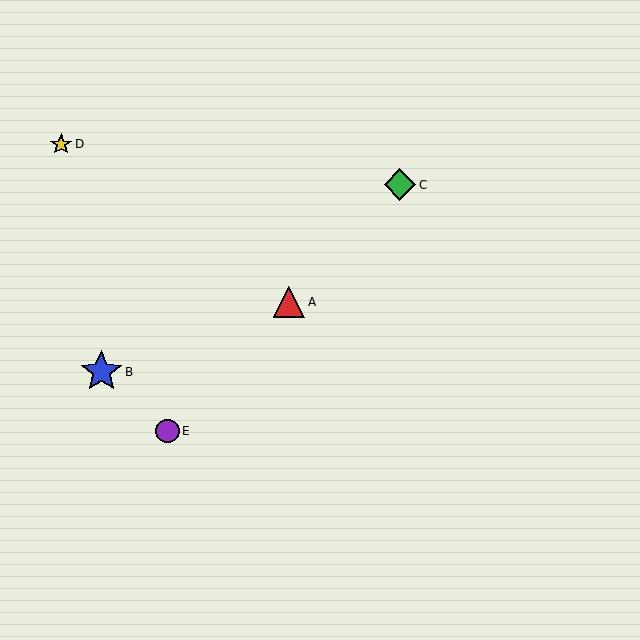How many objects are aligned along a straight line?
3 objects (A, C, E) are aligned along a straight line.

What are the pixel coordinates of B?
Object B is at (101, 372).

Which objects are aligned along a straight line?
Objects A, C, E are aligned along a straight line.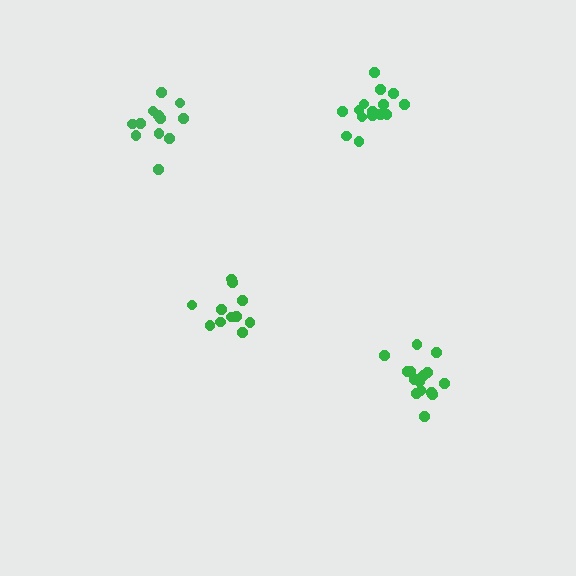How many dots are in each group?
Group 1: 12 dots, Group 2: 16 dots, Group 3: 11 dots, Group 4: 16 dots (55 total).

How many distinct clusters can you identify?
There are 4 distinct clusters.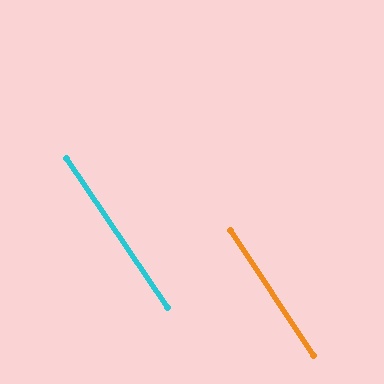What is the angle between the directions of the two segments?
Approximately 1 degree.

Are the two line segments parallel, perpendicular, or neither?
Parallel — their directions differ by only 0.6°.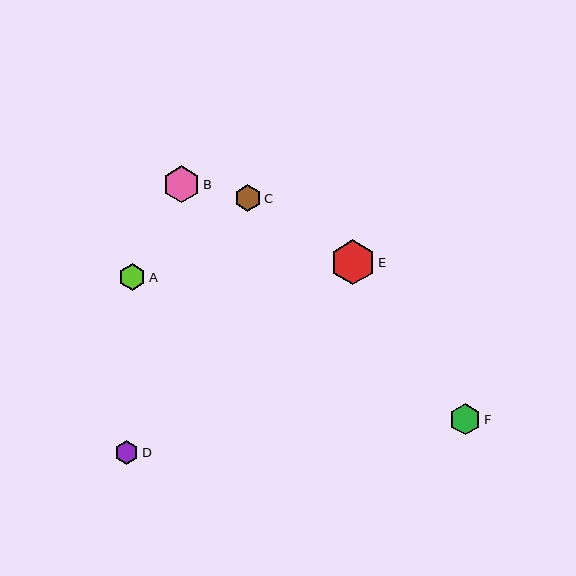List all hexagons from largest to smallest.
From largest to smallest: E, B, F, C, A, D.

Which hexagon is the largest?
Hexagon E is the largest with a size of approximately 45 pixels.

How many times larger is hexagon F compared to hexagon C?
Hexagon F is approximately 1.2 times the size of hexagon C.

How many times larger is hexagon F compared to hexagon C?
Hexagon F is approximately 1.2 times the size of hexagon C.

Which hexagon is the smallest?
Hexagon D is the smallest with a size of approximately 24 pixels.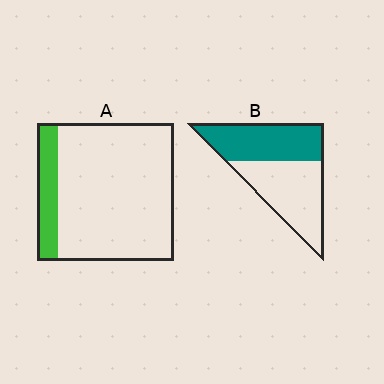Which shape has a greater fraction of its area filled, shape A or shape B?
Shape B.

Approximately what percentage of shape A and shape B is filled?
A is approximately 15% and B is approximately 45%.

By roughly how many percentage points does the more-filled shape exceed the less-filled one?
By roughly 30 percentage points (B over A).